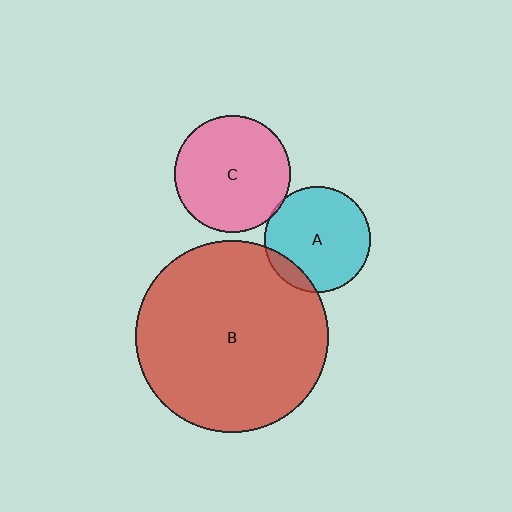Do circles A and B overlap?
Yes.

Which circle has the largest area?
Circle B (red).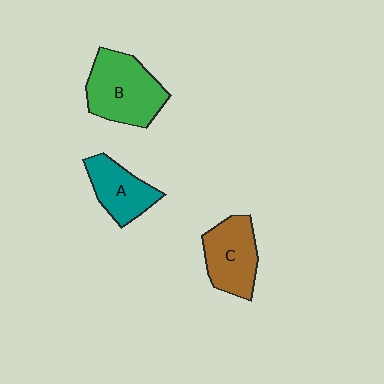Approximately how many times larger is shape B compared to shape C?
Approximately 1.3 times.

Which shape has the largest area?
Shape B (green).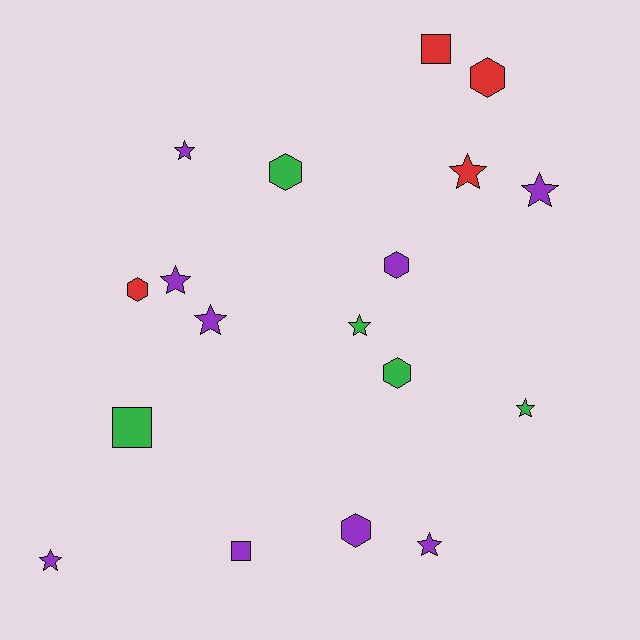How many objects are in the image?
There are 18 objects.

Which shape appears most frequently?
Star, with 9 objects.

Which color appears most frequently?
Purple, with 9 objects.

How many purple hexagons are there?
There are 2 purple hexagons.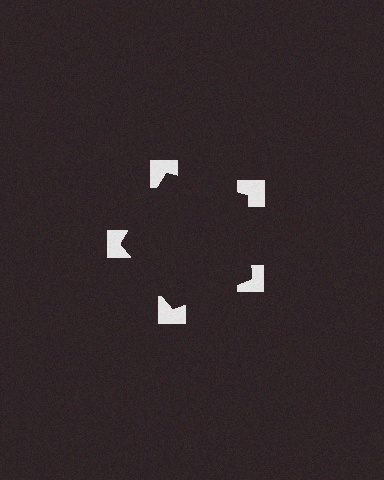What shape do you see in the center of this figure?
An illusory pentagon — its edges are inferred from the aligned wedge cuts in the notched squares, not physically drawn.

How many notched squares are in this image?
There are 5 — one at each vertex of the illusory pentagon.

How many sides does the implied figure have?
5 sides.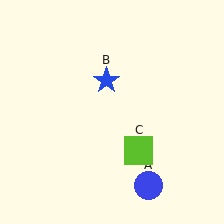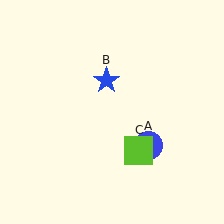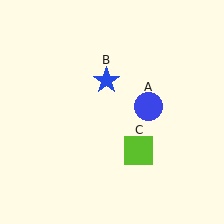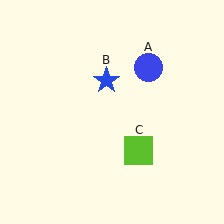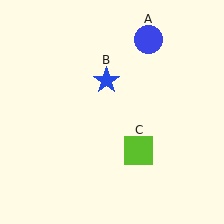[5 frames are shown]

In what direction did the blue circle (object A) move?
The blue circle (object A) moved up.